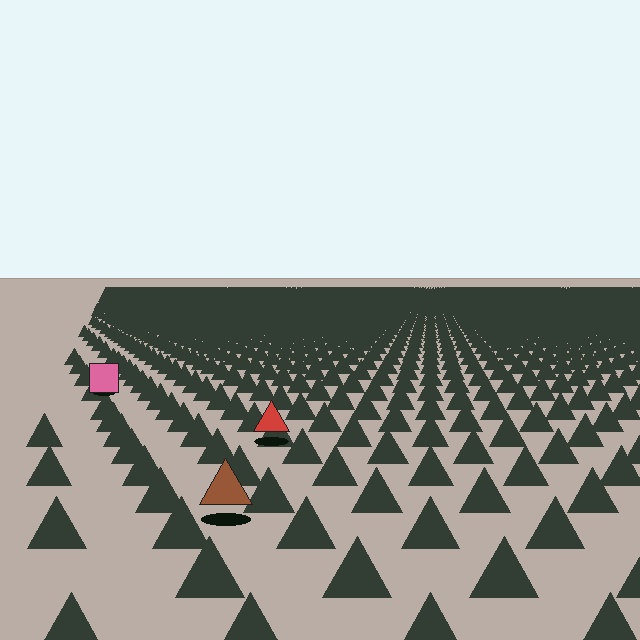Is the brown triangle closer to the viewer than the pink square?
Yes. The brown triangle is closer — you can tell from the texture gradient: the ground texture is coarser near it.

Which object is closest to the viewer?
The brown triangle is closest. The texture marks near it are larger and more spread out.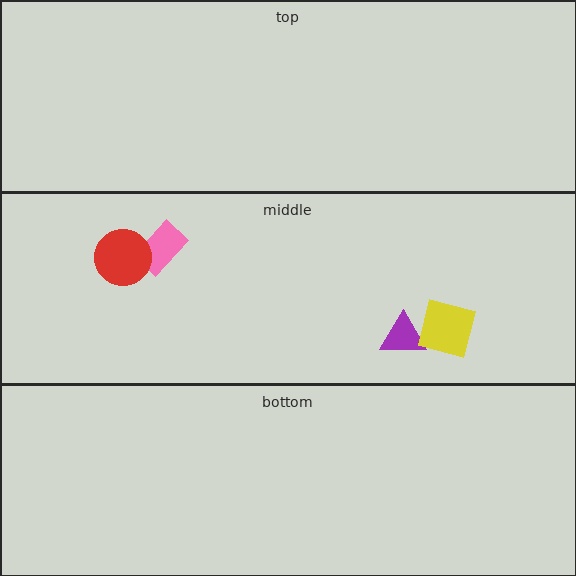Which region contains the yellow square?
The middle region.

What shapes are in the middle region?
The pink rectangle, the purple triangle, the red circle, the yellow square.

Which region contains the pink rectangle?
The middle region.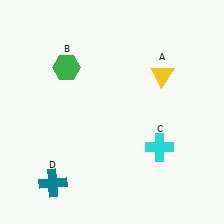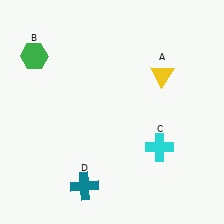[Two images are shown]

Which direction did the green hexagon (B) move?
The green hexagon (B) moved left.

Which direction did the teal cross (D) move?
The teal cross (D) moved right.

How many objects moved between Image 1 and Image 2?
2 objects moved between the two images.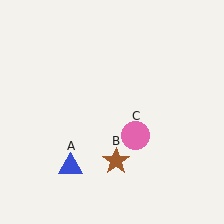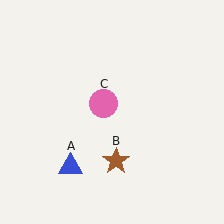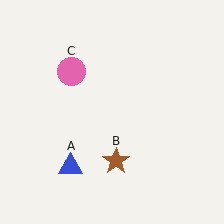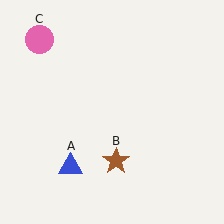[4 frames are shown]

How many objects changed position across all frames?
1 object changed position: pink circle (object C).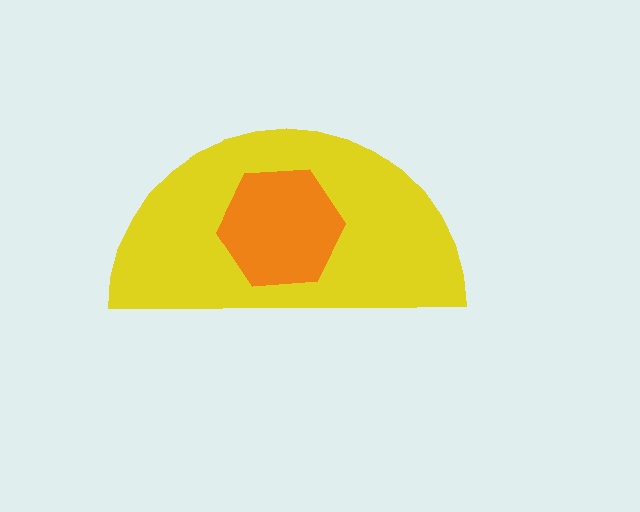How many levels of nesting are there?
2.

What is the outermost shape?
The yellow semicircle.